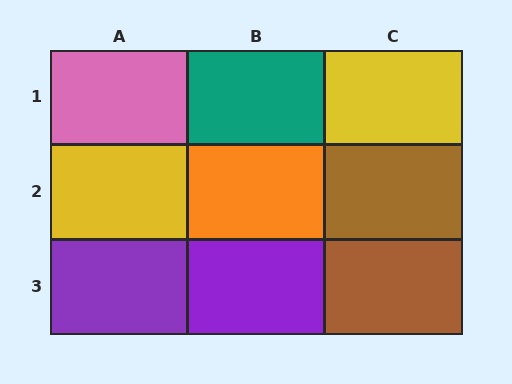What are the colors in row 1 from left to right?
Pink, teal, yellow.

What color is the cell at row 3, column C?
Brown.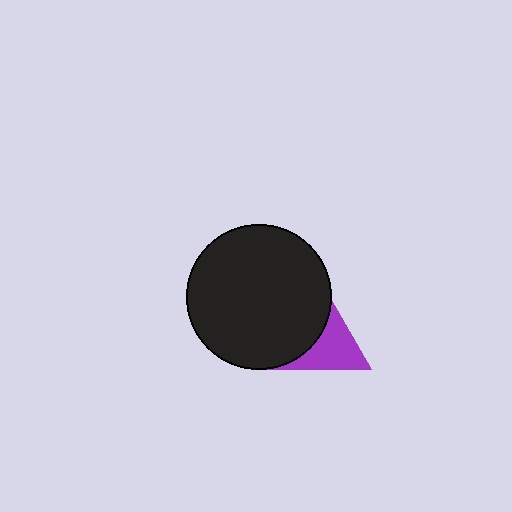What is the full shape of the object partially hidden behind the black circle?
The partially hidden object is a purple triangle.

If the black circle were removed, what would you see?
You would see the complete purple triangle.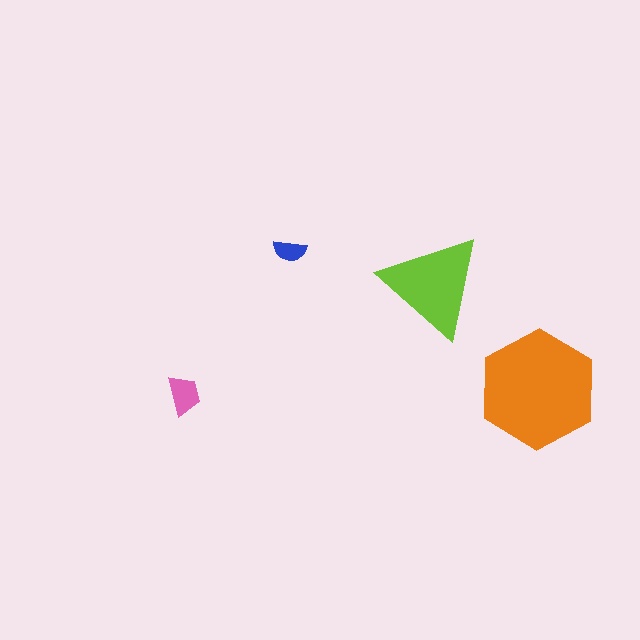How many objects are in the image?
There are 4 objects in the image.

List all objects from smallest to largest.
The blue semicircle, the pink trapezoid, the lime triangle, the orange hexagon.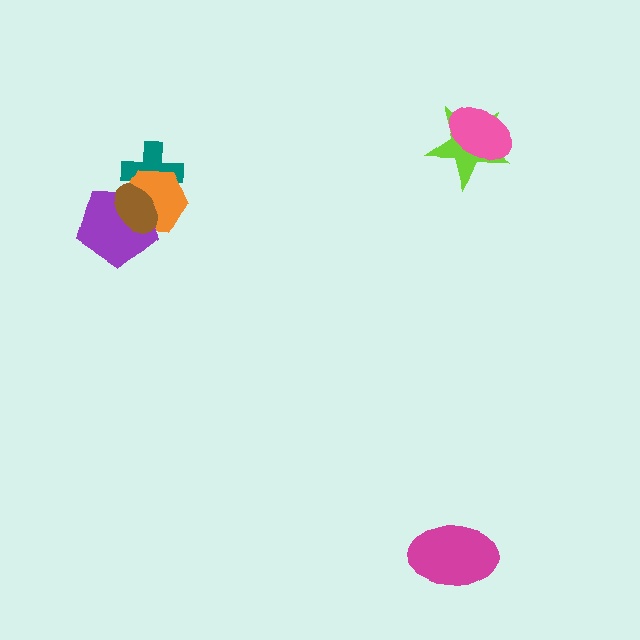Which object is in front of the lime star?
The pink ellipse is in front of the lime star.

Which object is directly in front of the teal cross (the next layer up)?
The orange hexagon is directly in front of the teal cross.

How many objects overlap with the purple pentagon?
3 objects overlap with the purple pentagon.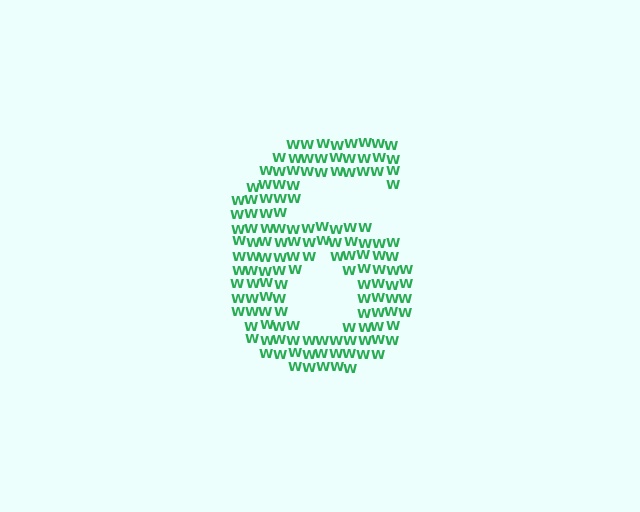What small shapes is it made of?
It is made of small letter W's.